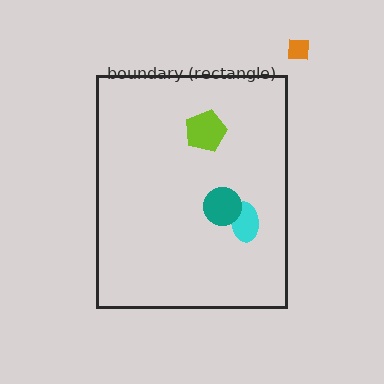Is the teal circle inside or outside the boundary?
Inside.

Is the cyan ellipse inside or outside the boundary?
Inside.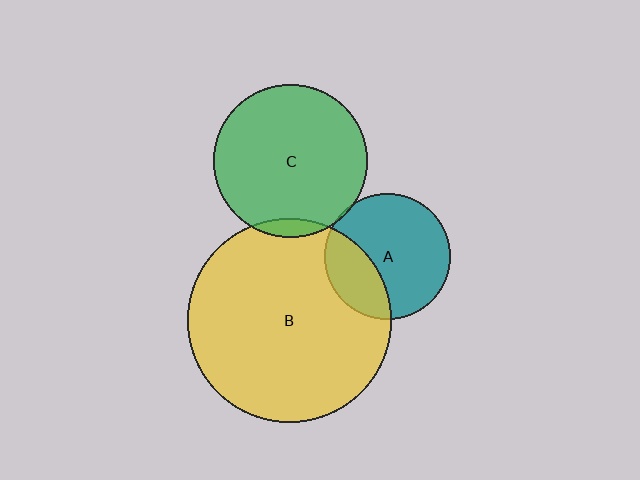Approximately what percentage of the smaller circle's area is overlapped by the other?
Approximately 30%.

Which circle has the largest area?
Circle B (yellow).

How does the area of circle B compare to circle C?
Approximately 1.8 times.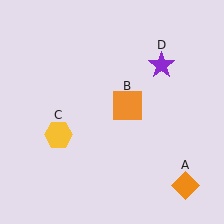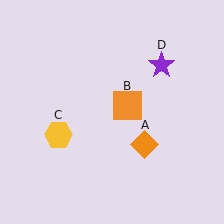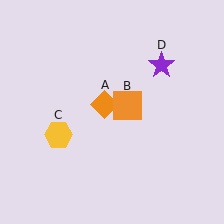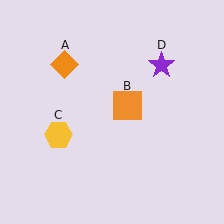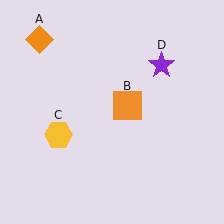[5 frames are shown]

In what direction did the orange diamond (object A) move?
The orange diamond (object A) moved up and to the left.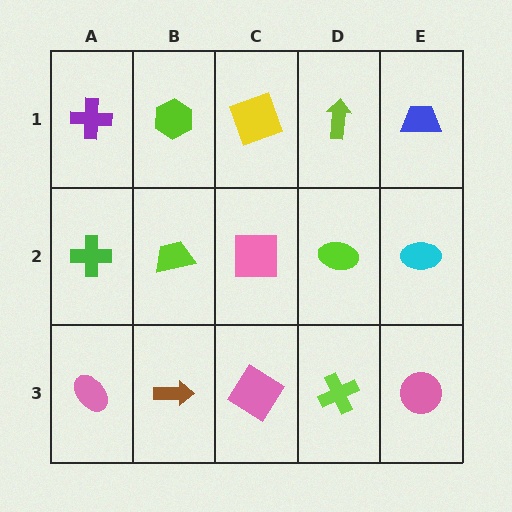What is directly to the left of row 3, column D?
A pink diamond.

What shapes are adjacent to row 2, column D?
A lime arrow (row 1, column D), a lime cross (row 3, column D), a pink square (row 2, column C), a cyan ellipse (row 2, column E).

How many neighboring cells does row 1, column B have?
3.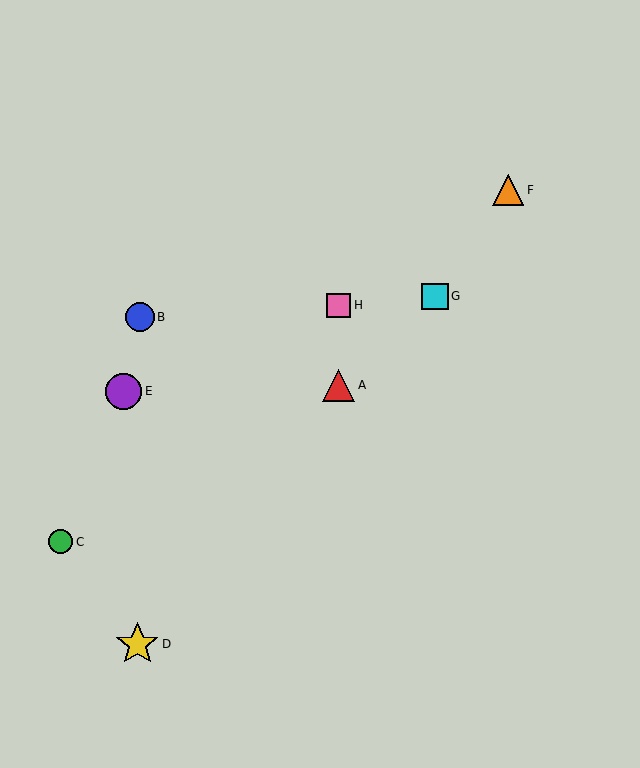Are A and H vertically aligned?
Yes, both are at x≈339.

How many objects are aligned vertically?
2 objects (A, H) are aligned vertically.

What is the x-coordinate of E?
Object E is at x≈124.